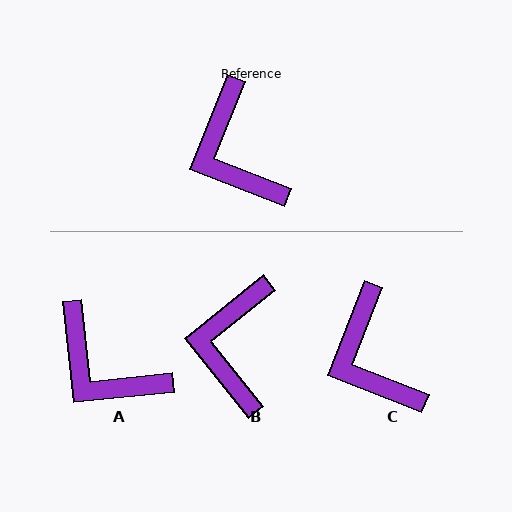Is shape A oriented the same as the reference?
No, it is off by about 28 degrees.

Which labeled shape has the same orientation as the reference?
C.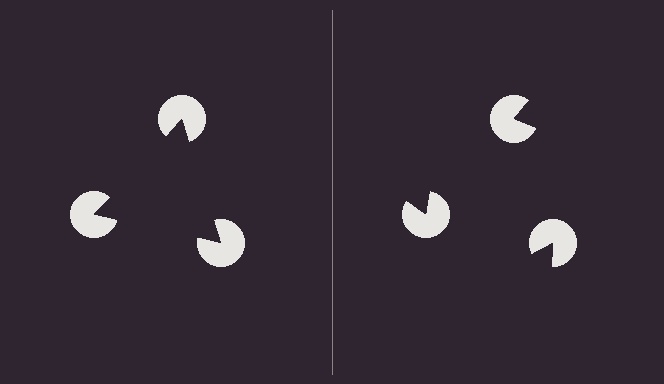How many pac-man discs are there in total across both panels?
6 — 3 on each side.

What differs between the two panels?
The pac-man discs are positioned identically on both sides; only the wedge orientations differ. On the left they align to a triangle; on the right they are misaligned.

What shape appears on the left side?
An illusory triangle.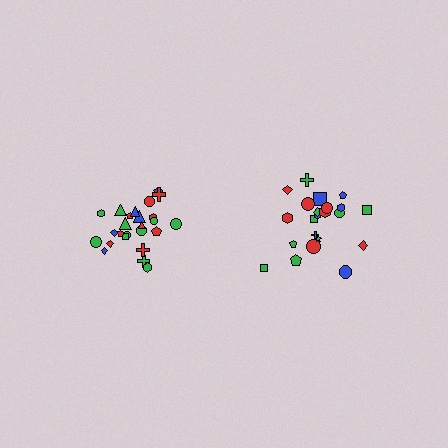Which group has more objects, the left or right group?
The left group.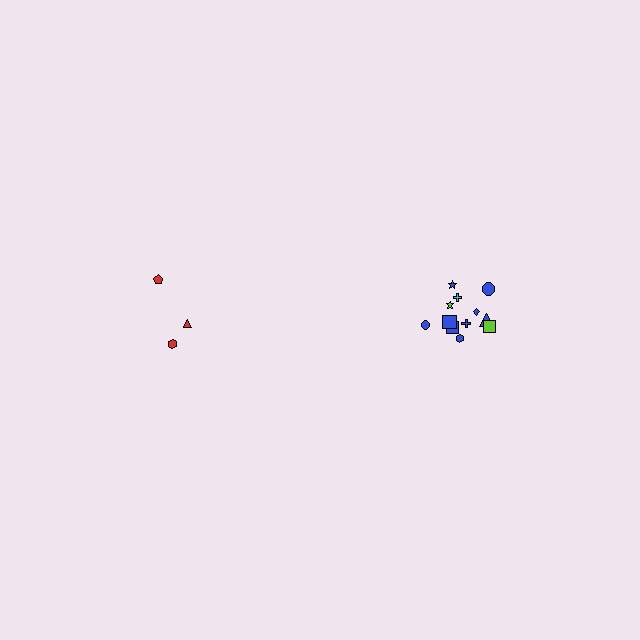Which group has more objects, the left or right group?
The right group.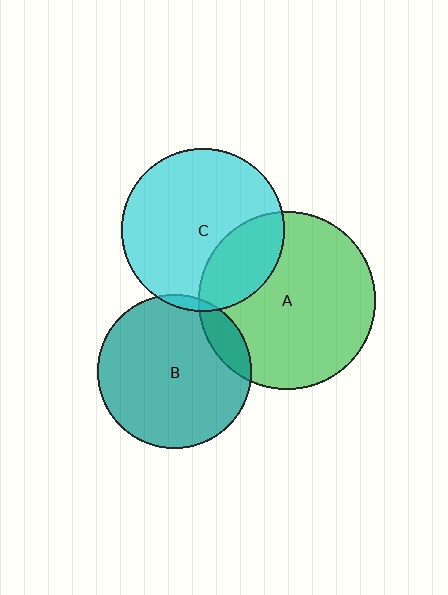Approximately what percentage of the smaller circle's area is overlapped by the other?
Approximately 25%.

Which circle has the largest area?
Circle A (green).